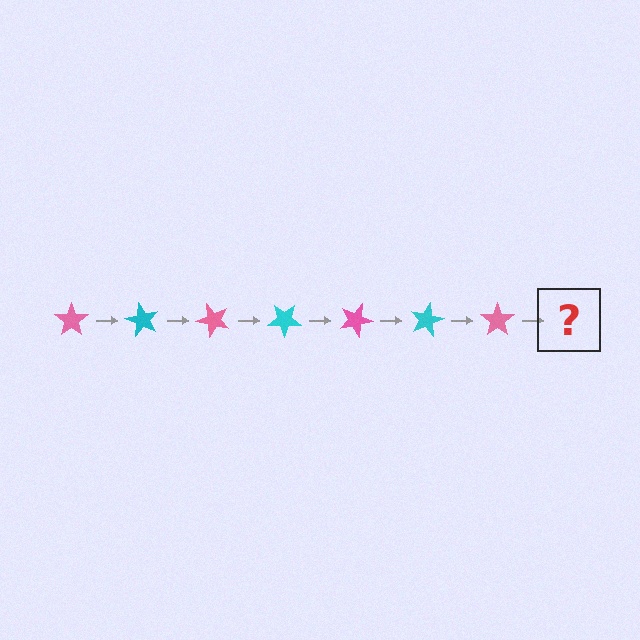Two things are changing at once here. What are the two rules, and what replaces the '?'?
The two rules are that it rotates 60 degrees each step and the color cycles through pink and cyan. The '?' should be a cyan star, rotated 420 degrees from the start.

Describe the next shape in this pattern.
It should be a cyan star, rotated 420 degrees from the start.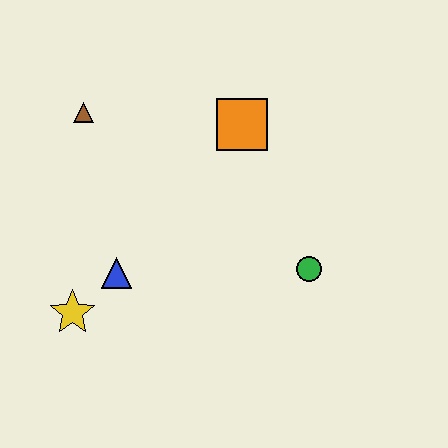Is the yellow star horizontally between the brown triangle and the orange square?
No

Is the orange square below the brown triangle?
Yes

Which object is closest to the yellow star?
The blue triangle is closest to the yellow star.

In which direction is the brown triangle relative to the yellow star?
The brown triangle is above the yellow star.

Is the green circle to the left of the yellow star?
No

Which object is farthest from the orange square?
The yellow star is farthest from the orange square.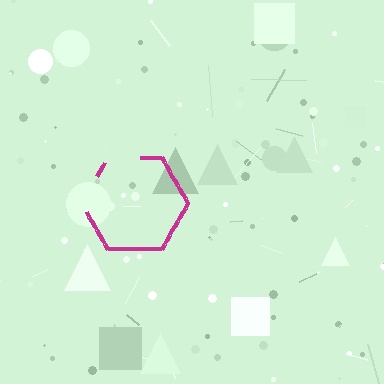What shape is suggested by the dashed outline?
The dashed outline suggests a hexagon.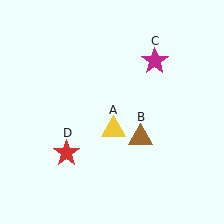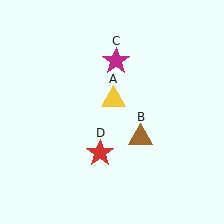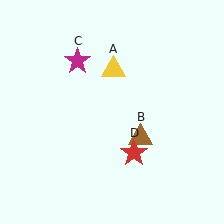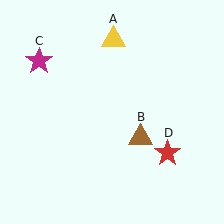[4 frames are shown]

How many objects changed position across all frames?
3 objects changed position: yellow triangle (object A), magenta star (object C), red star (object D).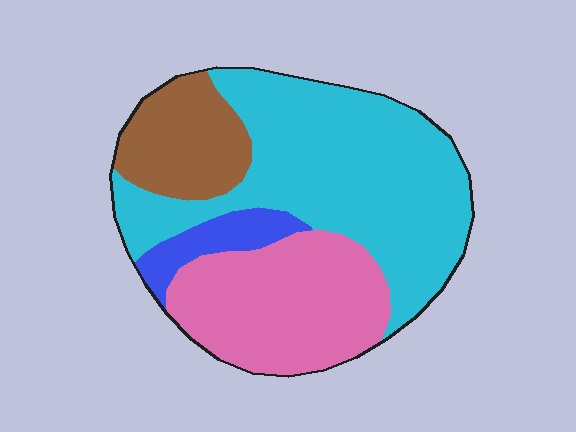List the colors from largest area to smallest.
From largest to smallest: cyan, pink, brown, blue.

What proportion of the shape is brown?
Brown takes up less than a quarter of the shape.